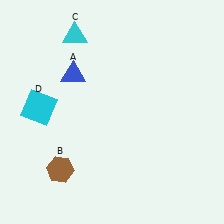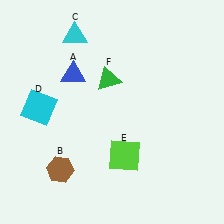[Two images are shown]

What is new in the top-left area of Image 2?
A green triangle (F) was added in the top-left area of Image 2.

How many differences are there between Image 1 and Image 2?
There are 2 differences between the two images.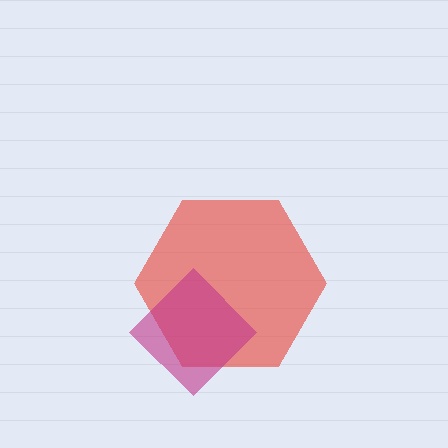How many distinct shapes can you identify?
There are 2 distinct shapes: a red hexagon, a magenta diamond.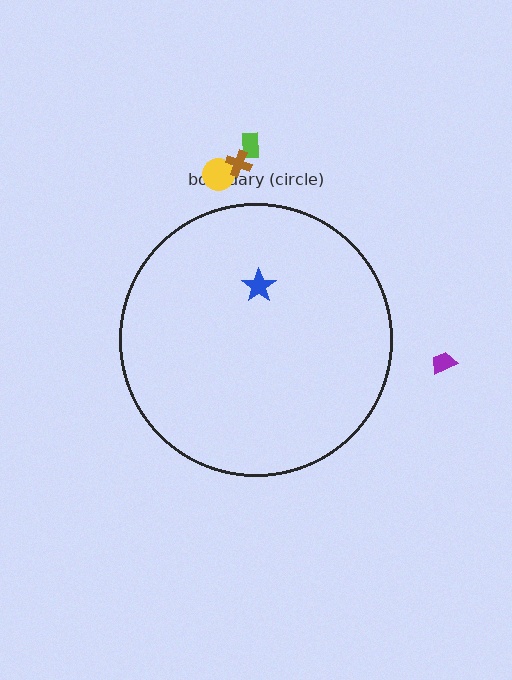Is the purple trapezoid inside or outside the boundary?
Outside.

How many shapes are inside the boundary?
1 inside, 4 outside.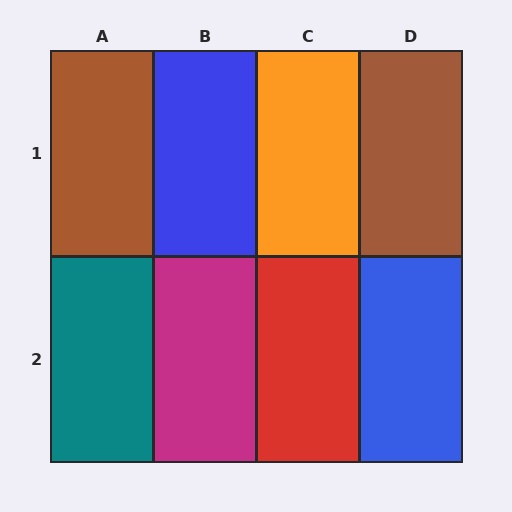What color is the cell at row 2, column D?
Blue.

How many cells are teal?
1 cell is teal.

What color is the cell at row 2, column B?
Magenta.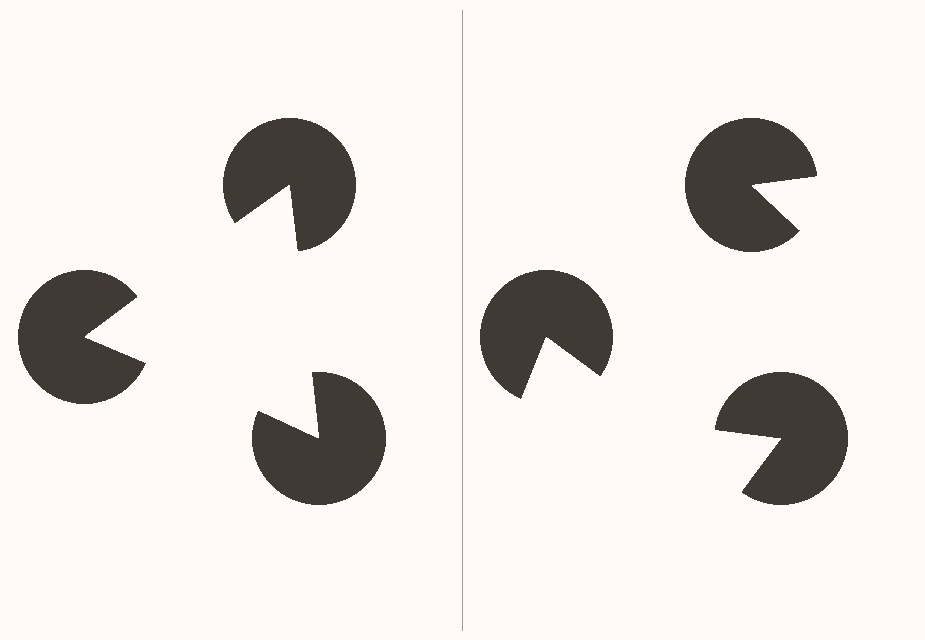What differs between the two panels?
The pac-man discs are positioned identically on both sides; only the wedge orientations differ. On the left they align to a triangle; on the right they are misaligned.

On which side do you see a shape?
An illusory triangle appears on the left side. On the right side the wedge cuts are rotated, so no coherent shape forms.